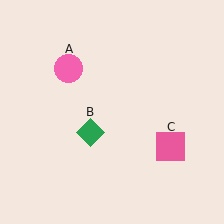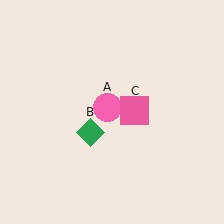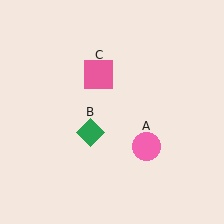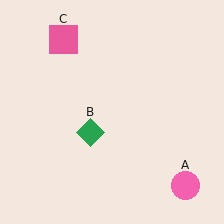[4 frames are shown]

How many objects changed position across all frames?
2 objects changed position: pink circle (object A), pink square (object C).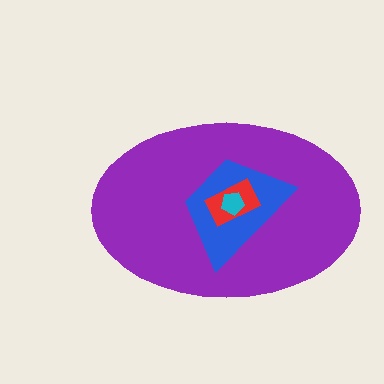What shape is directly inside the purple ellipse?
The blue trapezoid.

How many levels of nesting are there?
4.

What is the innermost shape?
The cyan pentagon.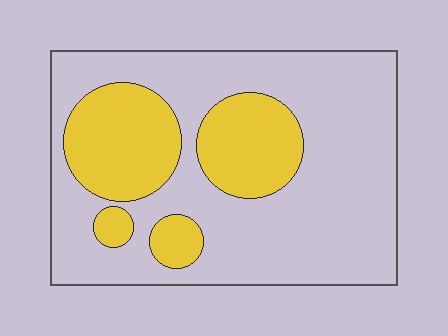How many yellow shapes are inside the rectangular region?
4.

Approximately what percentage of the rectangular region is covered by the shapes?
Approximately 30%.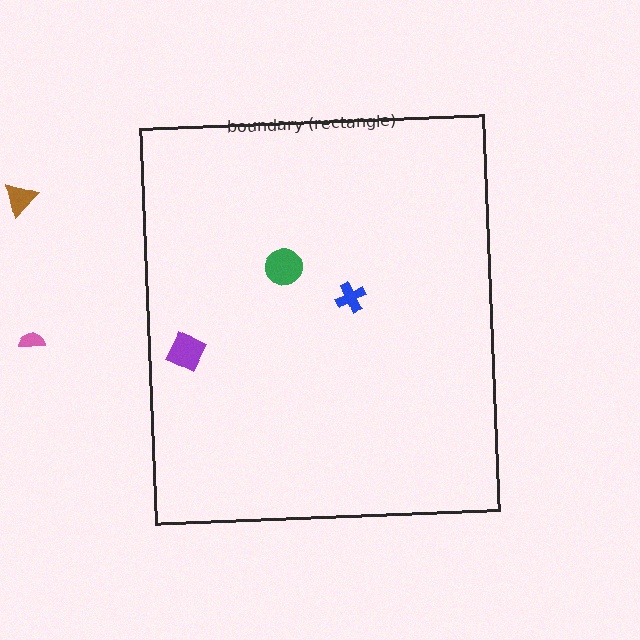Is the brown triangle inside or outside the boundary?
Outside.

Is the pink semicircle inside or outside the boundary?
Outside.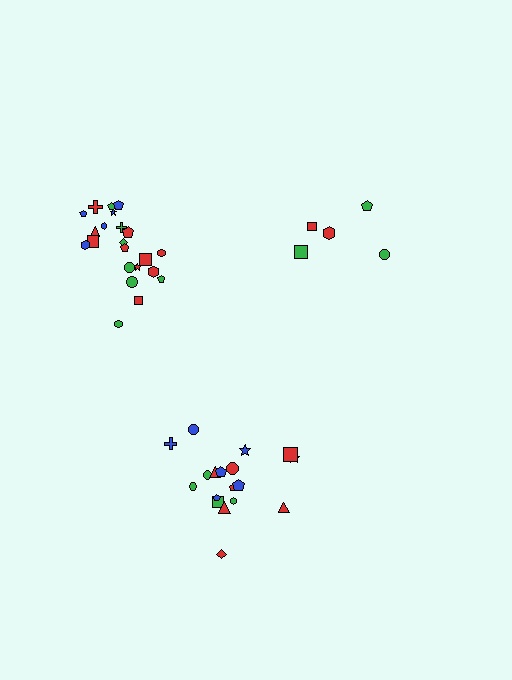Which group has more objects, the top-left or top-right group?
The top-left group.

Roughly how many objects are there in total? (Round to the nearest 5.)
Roughly 45 objects in total.